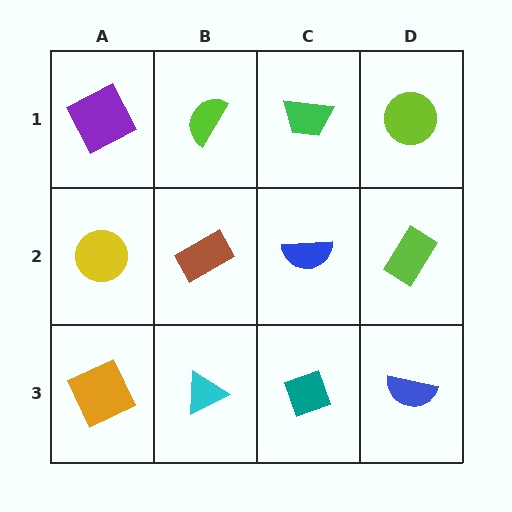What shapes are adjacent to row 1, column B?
A brown rectangle (row 2, column B), a purple square (row 1, column A), a green trapezoid (row 1, column C).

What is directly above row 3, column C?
A blue semicircle.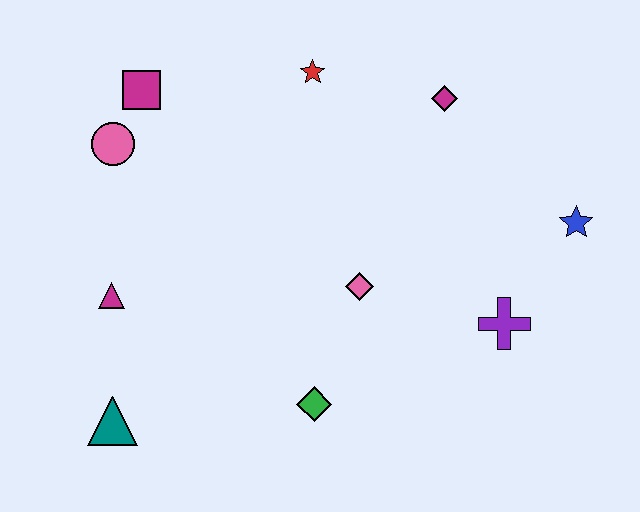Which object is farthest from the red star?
The teal triangle is farthest from the red star.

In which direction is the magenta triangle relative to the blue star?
The magenta triangle is to the left of the blue star.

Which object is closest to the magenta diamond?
The red star is closest to the magenta diamond.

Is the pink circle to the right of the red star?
No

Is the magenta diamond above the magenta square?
No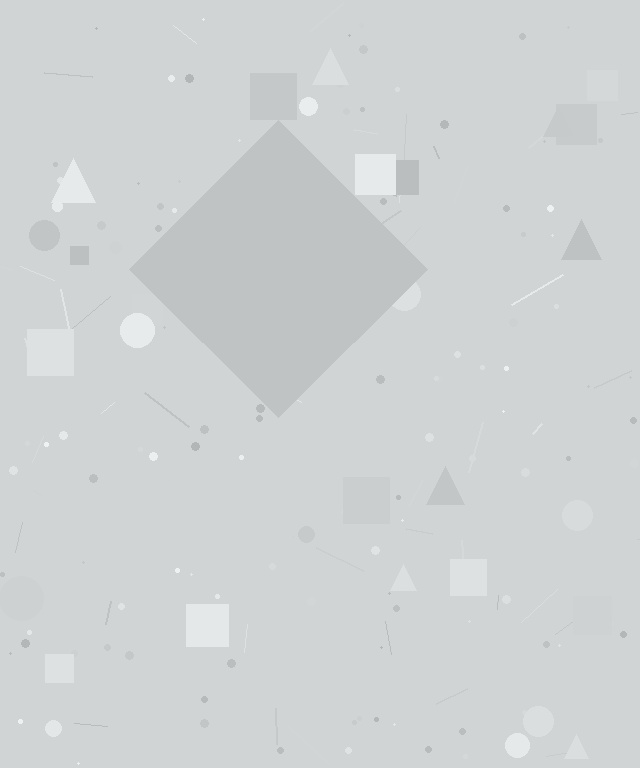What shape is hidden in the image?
A diamond is hidden in the image.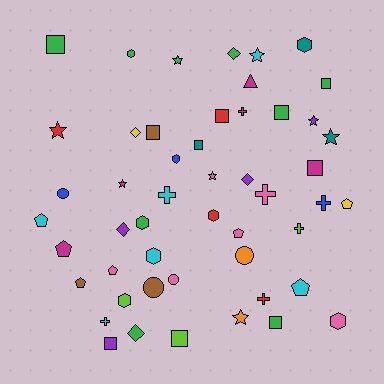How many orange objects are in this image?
There are 2 orange objects.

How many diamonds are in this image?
There are 5 diamonds.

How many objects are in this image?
There are 50 objects.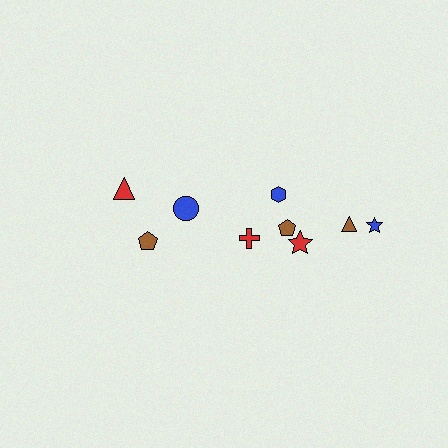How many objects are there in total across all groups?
There are 9 objects.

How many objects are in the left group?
There are 3 objects.